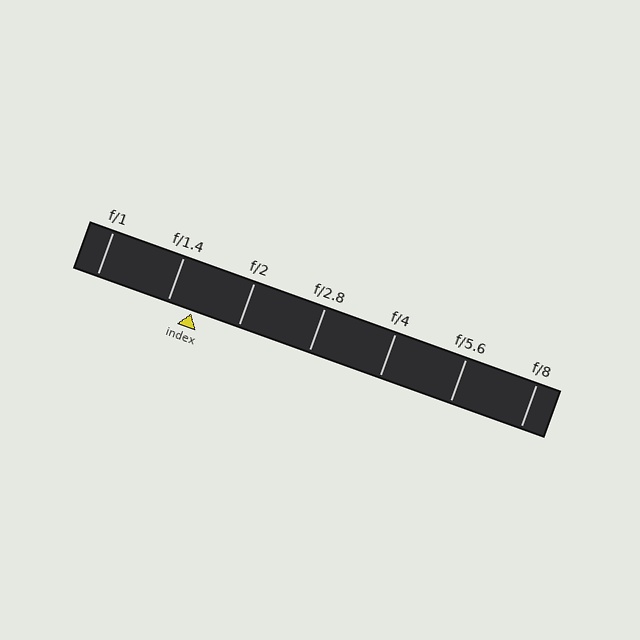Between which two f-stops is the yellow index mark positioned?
The index mark is between f/1.4 and f/2.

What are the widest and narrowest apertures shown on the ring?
The widest aperture shown is f/1 and the narrowest is f/8.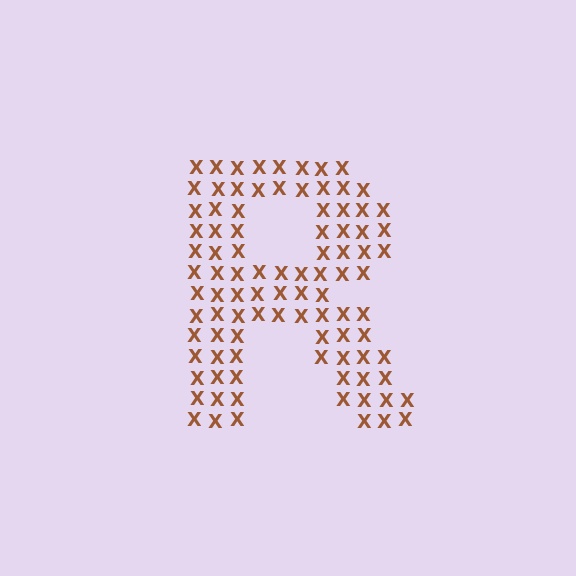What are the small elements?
The small elements are letter X's.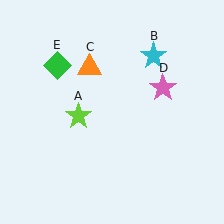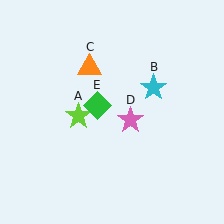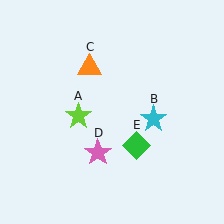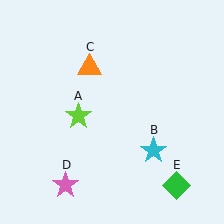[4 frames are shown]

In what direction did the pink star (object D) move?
The pink star (object D) moved down and to the left.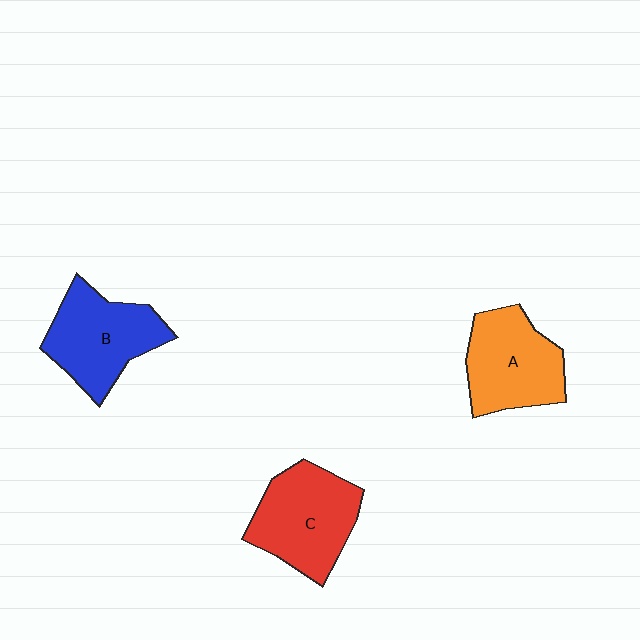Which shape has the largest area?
Shape C (red).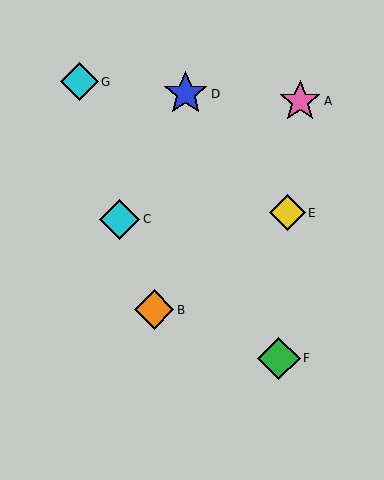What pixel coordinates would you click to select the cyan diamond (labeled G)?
Click at (80, 82) to select the cyan diamond G.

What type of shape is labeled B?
Shape B is an orange diamond.